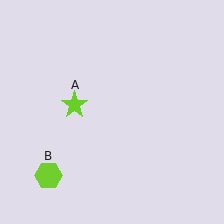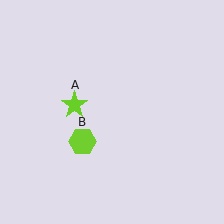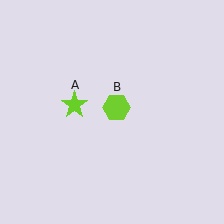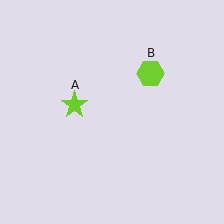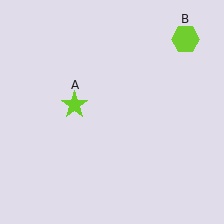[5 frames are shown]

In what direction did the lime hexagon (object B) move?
The lime hexagon (object B) moved up and to the right.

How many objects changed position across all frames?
1 object changed position: lime hexagon (object B).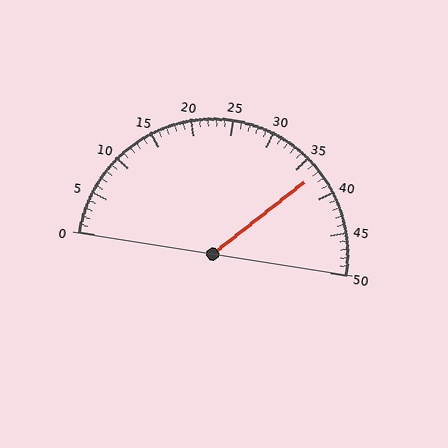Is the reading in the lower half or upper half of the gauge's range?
The reading is in the upper half of the range (0 to 50).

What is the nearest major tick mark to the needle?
The nearest major tick mark is 35.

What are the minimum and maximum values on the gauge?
The gauge ranges from 0 to 50.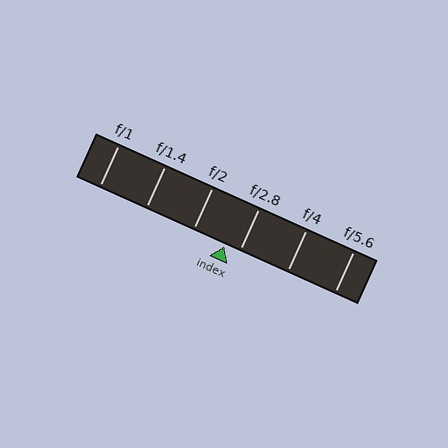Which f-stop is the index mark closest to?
The index mark is closest to f/2.8.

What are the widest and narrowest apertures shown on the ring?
The widest aperture shown is f/1 and the narrowest is f/5.6.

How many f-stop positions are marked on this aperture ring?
There are 6 f-stop positions marked.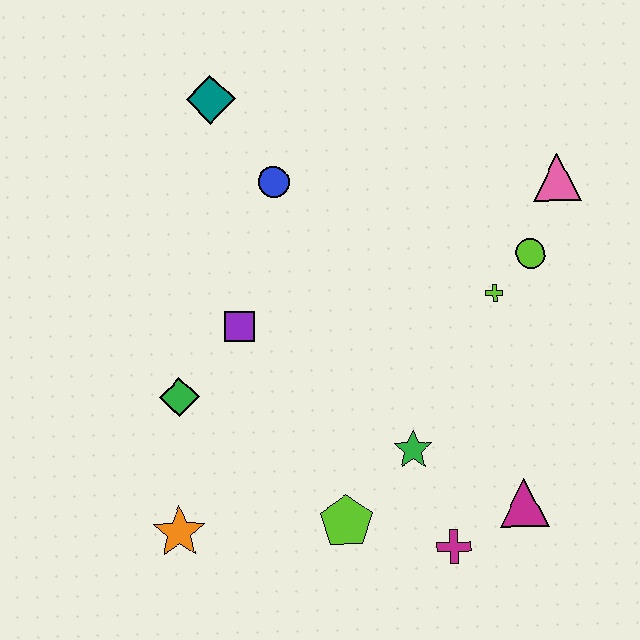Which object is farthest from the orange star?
The pink triangle is farthest from the orange star.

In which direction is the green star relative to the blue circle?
The green star is below the blue circle.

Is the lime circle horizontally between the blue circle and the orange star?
No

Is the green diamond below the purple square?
Yes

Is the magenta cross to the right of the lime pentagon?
Yes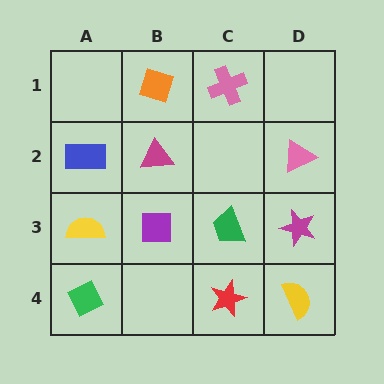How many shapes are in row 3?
4 shapes.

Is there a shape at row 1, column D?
No, that cell is empty.